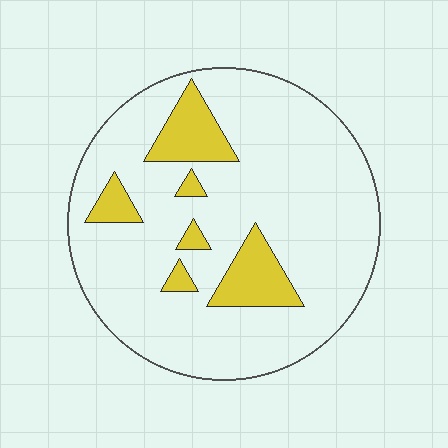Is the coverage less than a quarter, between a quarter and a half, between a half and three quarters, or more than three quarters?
Less than a quarter.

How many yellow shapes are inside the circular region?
6.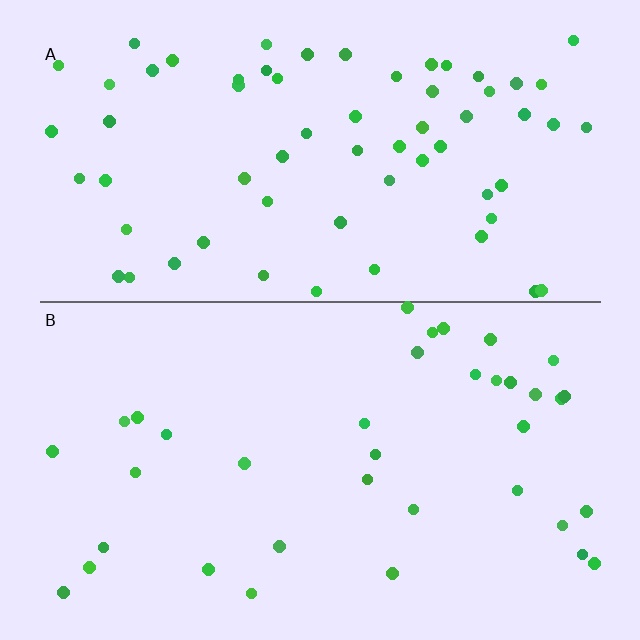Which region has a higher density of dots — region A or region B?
A (the top).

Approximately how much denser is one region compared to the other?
Approximately 1.8× — region A over region B.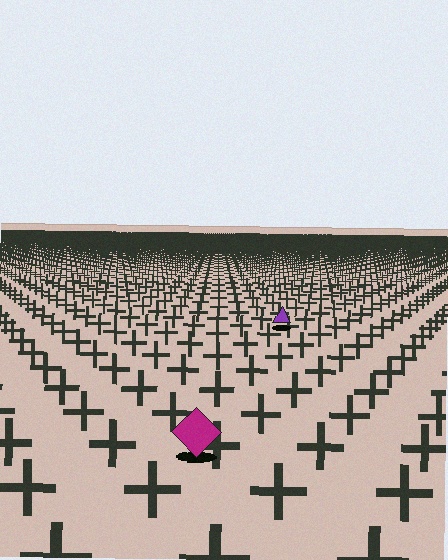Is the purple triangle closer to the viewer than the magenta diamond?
No. The magenta diamond is closer — you can tell from the texture gradient: the ground texture is coarser near it.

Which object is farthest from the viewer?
The purple triangle is farthest from the viewer. It appears smaller and the ground texture around it is denser.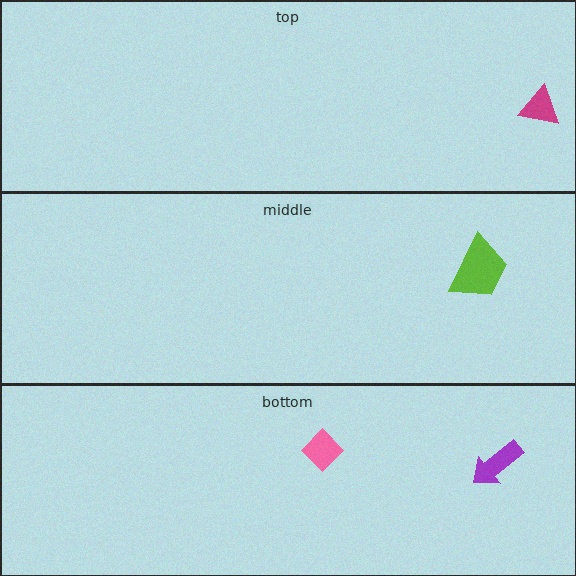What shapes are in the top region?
The magenta triangle.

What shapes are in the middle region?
The lime trapezoid.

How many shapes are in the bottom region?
2.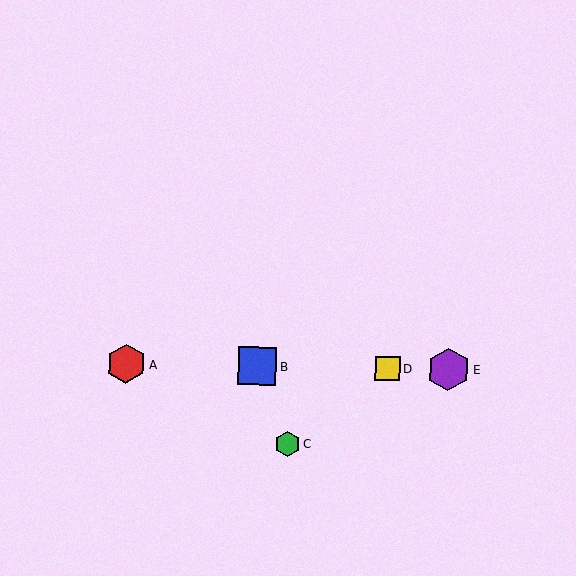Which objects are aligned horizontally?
Objects A, B, D, E are aligned horizontally.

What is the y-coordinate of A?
Object A is at y≈364.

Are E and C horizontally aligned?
No, E is at y≈369 and C is at y≈444.